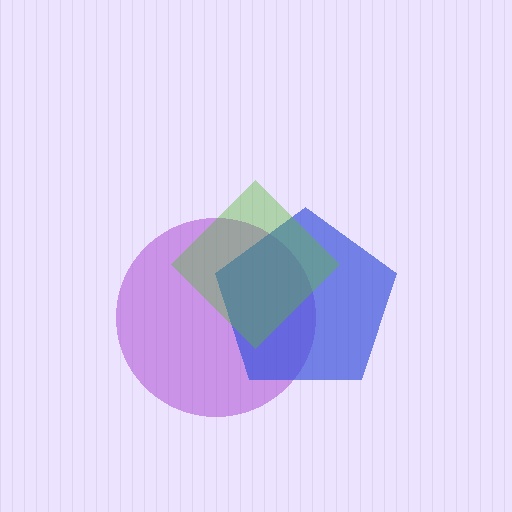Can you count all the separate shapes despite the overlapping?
Yes, there are 3 separate shapes.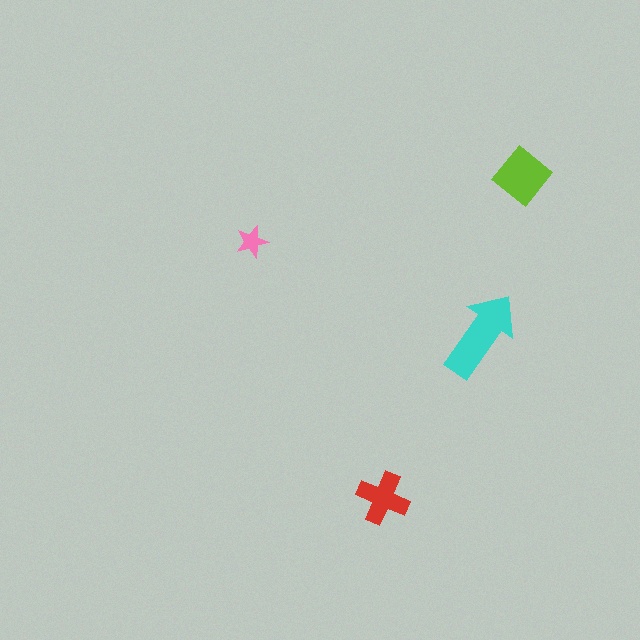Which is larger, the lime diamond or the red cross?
The lime diamond.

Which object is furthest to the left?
The pink star is leftmost.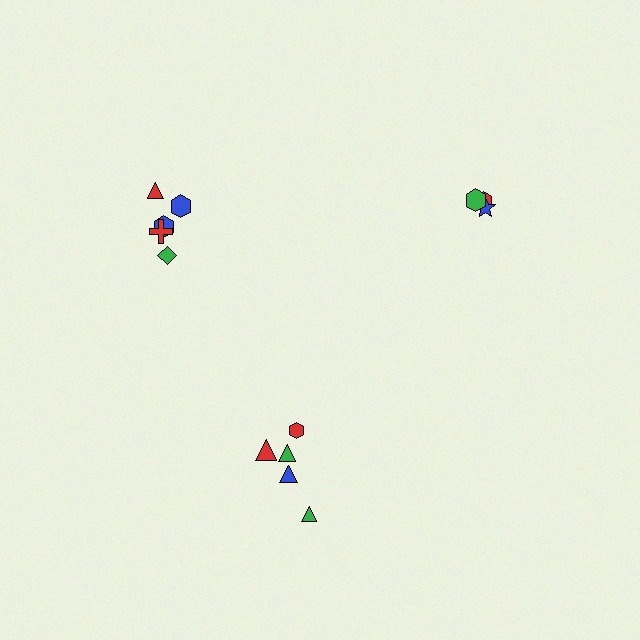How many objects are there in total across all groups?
There are 13 objects.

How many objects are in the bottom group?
There are 5 objects.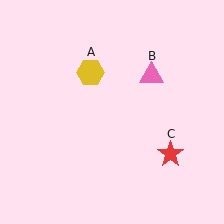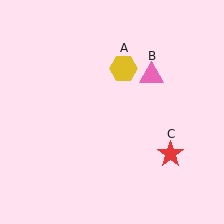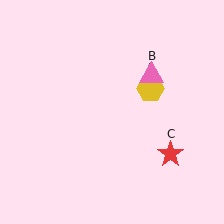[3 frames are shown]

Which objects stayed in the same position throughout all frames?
Pink triangle (object B) and red star (object C) remained stationary.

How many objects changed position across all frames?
1 object changed position: yellow hexagon (object A).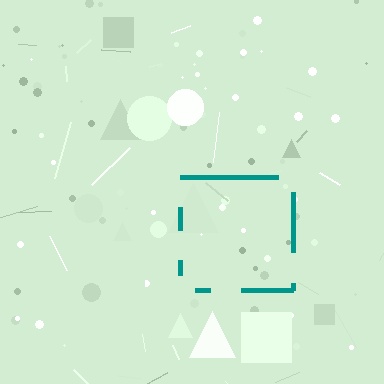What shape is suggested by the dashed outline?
The dashed outline suggests a square.